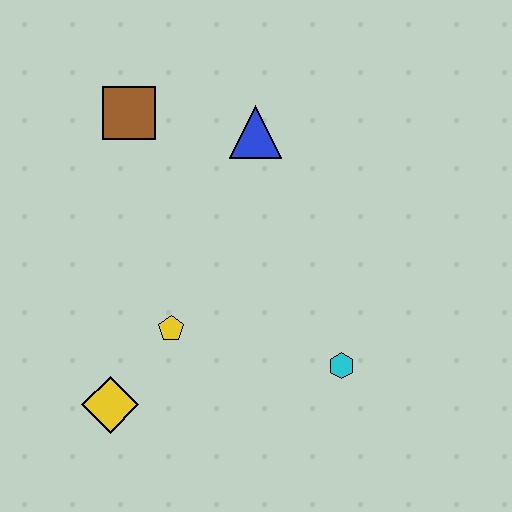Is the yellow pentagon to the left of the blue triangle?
Yes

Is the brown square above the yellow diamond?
Yes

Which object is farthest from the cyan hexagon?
The brown square is farthest from the cyan hexagon.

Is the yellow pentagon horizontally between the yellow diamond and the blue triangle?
Yes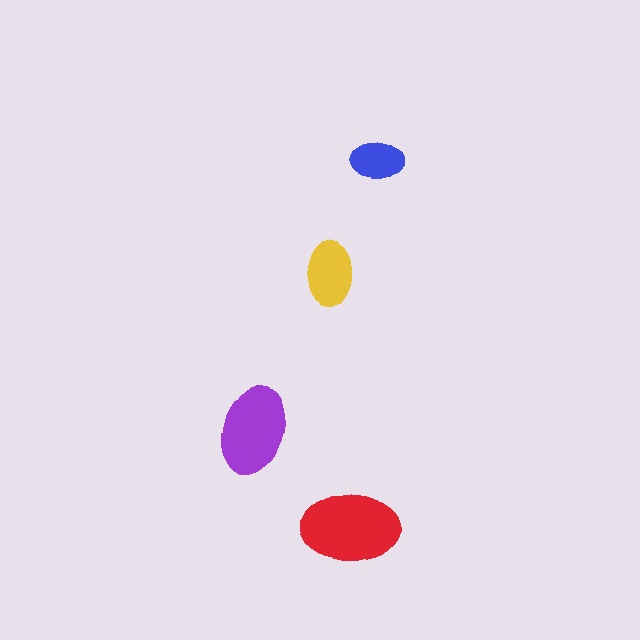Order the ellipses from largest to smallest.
the red one, the purple one, the yellow one, the blue one.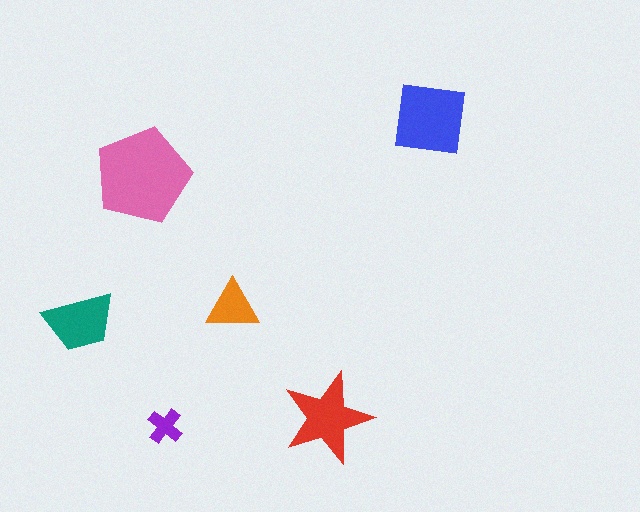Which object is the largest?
The pink pentagon.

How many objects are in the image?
There are 6 objects in the image.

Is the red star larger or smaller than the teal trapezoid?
Larger.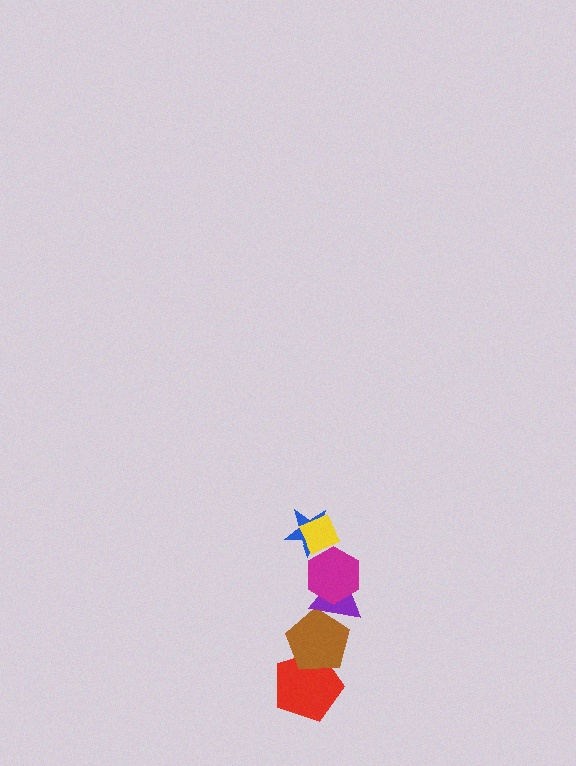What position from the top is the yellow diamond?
The yellow diamond is 1st from the top.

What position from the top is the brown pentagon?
The brown pentagon is 5th from the top.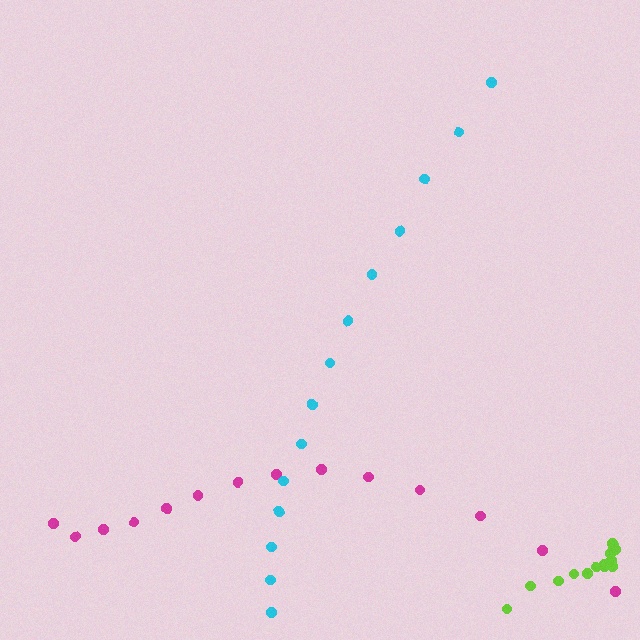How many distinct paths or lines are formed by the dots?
There are 3 distinct paths.